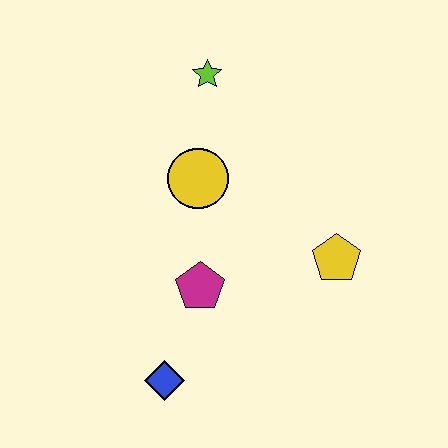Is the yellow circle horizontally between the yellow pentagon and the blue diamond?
Yes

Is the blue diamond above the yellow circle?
No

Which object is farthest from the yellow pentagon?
The lime star is farthest from the yellow pentagon.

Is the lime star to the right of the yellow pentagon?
No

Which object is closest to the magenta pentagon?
The blue diamond is closest to the magenta pentagon.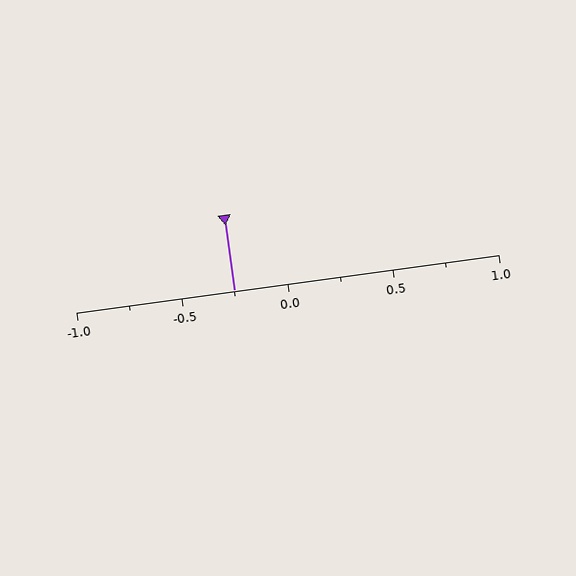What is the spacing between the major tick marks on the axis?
The major ticks are spaced 0.5 apart.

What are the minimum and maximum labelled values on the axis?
The axis runs from -1.0 to 1.0.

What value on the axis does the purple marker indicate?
The marker indicates approximately -0.25.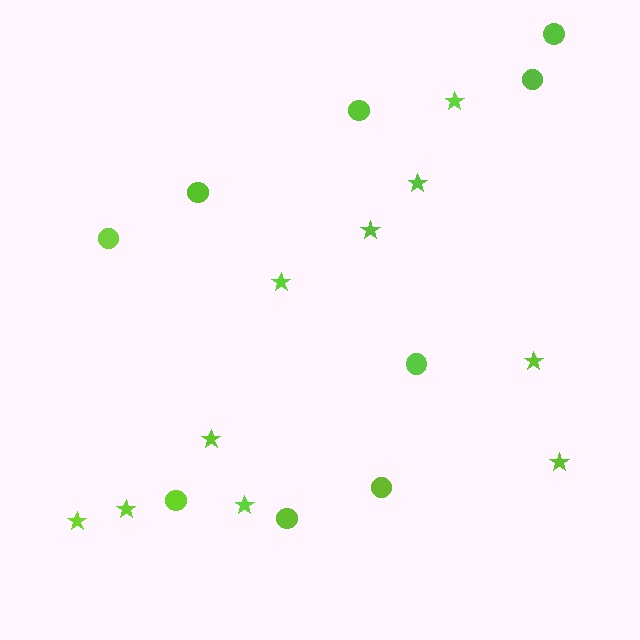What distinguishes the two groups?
There are 2 groups: one group of circles (9) and one group of stars (10).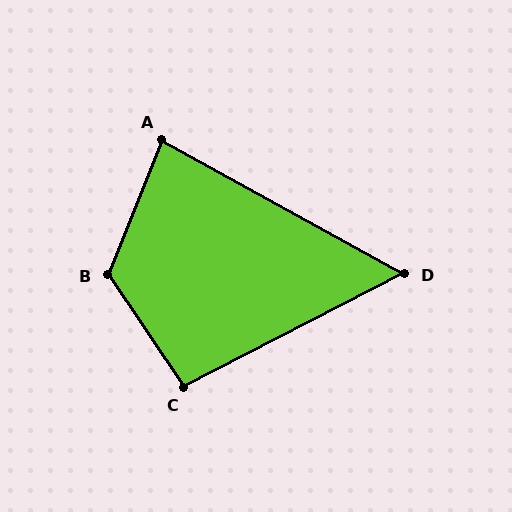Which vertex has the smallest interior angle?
D, at approximately 56 degrees.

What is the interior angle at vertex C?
Approximately 97 degrees (obtuse).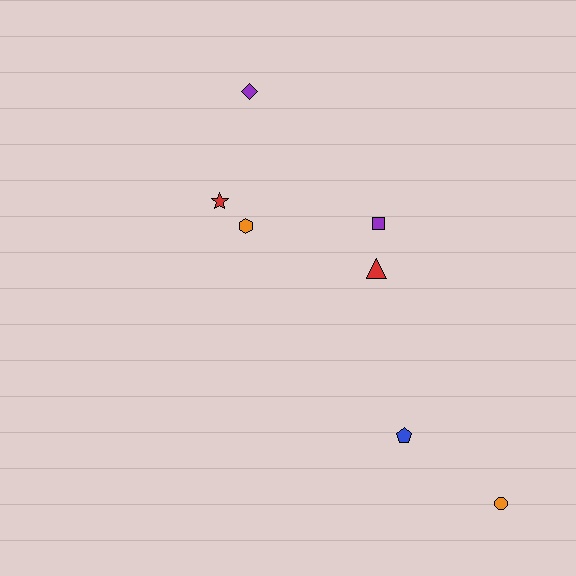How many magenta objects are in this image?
There are no magenta objects.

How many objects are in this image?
There are 7 objects.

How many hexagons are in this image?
There is 1 hexagon.